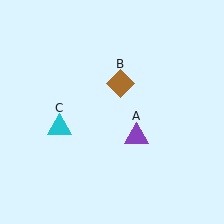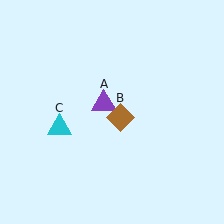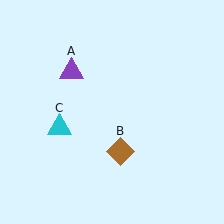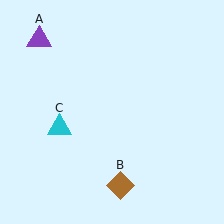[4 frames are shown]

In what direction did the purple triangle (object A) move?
The purple triangle (object A) moved up and to the left.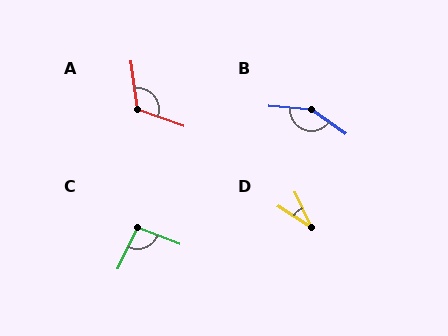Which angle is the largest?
B, at approximately 149 degrees.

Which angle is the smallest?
D, at approximately 32 degrees.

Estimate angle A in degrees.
Approximately 117 degrees.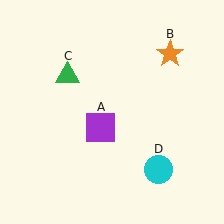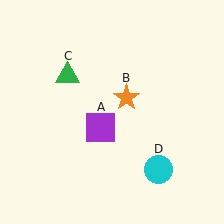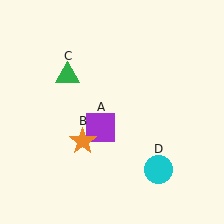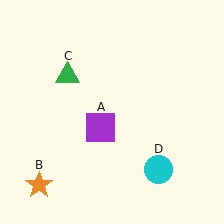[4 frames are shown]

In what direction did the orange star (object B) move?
The orange star (object B) moved down and to the left.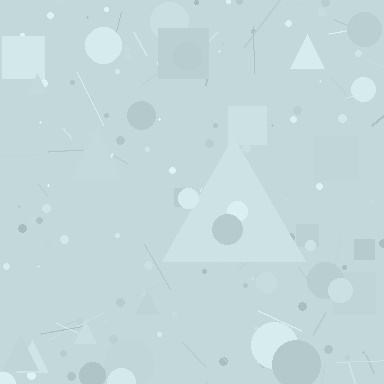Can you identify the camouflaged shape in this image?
The camouflaged shape is a triangle.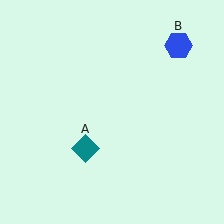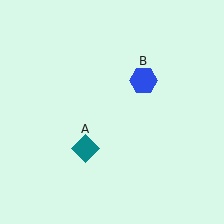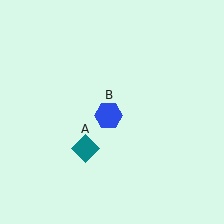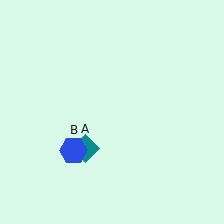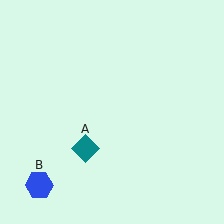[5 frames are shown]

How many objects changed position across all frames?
1 object changed position: blue hexagon (object B).